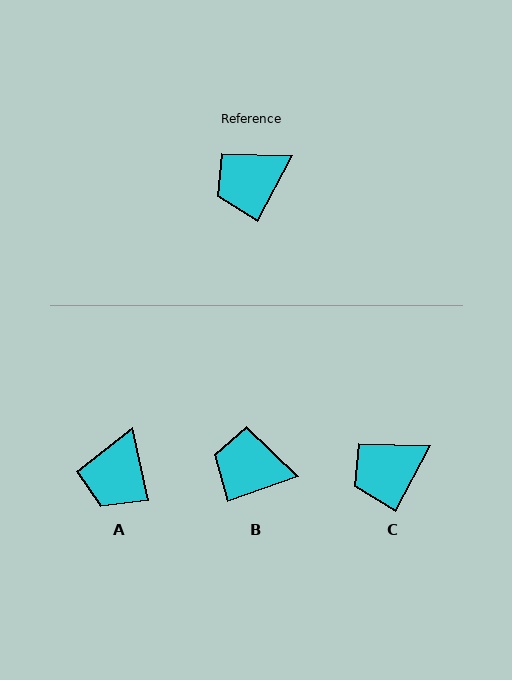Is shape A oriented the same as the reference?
No, it is off by about 39 degrees.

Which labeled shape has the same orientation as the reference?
C.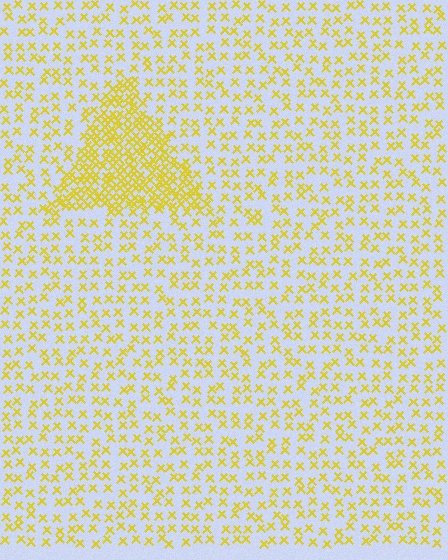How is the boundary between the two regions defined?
The boundary is defined by a change in element density (approximately 2.7x ratio). All elements are the same color, size, and shape.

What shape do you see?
I see a triangle.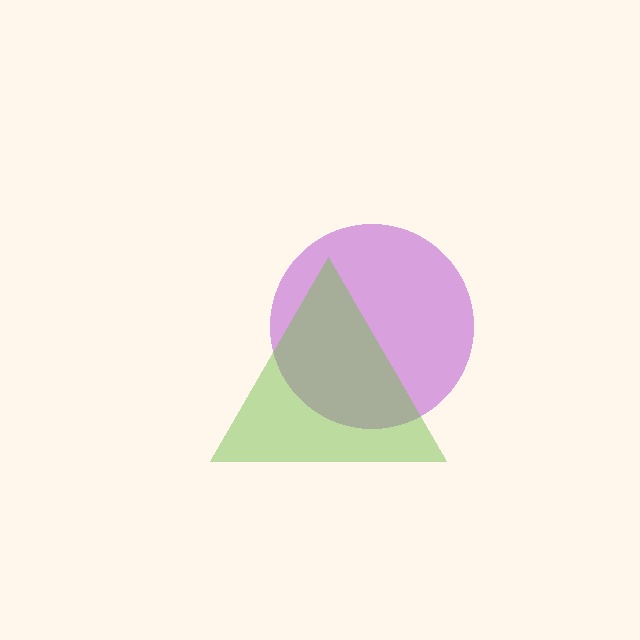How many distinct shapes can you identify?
There are 2 distinct shapes: a purple circle, a lime triangle.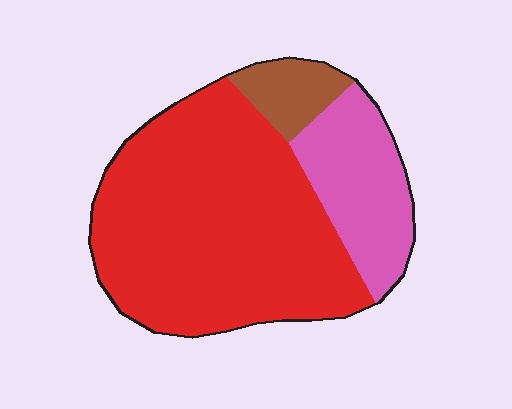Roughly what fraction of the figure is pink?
Pink takes up less than a quarter of the figure.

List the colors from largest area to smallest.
From largest to smallest: red, pink, brown.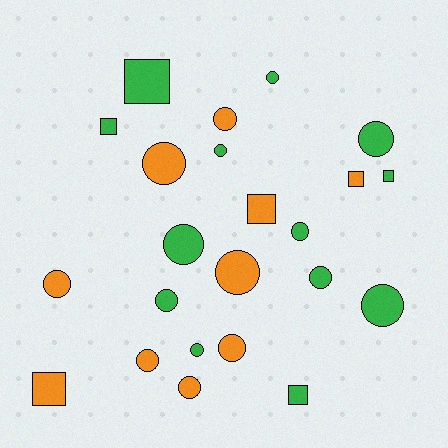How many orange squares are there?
There are 3 orange squares.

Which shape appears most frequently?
Circle, with 16 objects.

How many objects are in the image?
There are 23 objects.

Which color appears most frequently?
Green, with 13 objects.